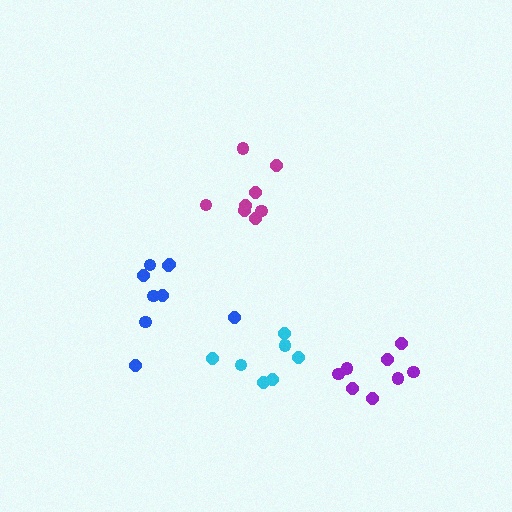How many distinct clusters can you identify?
There are 4 distinct clusters.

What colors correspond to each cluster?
The clusters are colored: blue, purple, cyan, magenta.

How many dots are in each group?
Group 1: 9 dots, Group 2: 8 dots, Group 3: 7 dots, Group 4: 8 dots (32 total).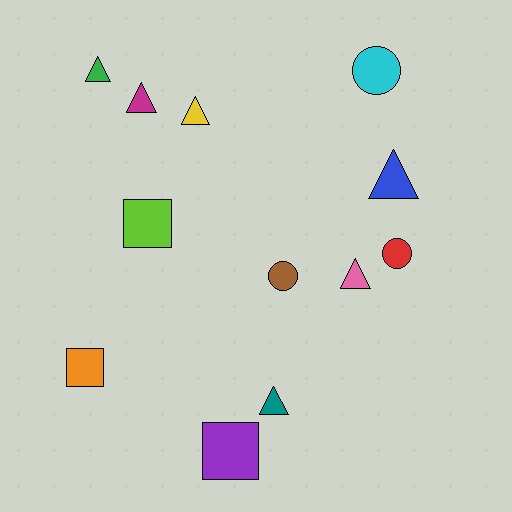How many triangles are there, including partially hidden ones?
There are 6 triangles.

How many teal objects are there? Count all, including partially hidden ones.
There is 1 teal object.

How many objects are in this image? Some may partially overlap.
There are 12 objects.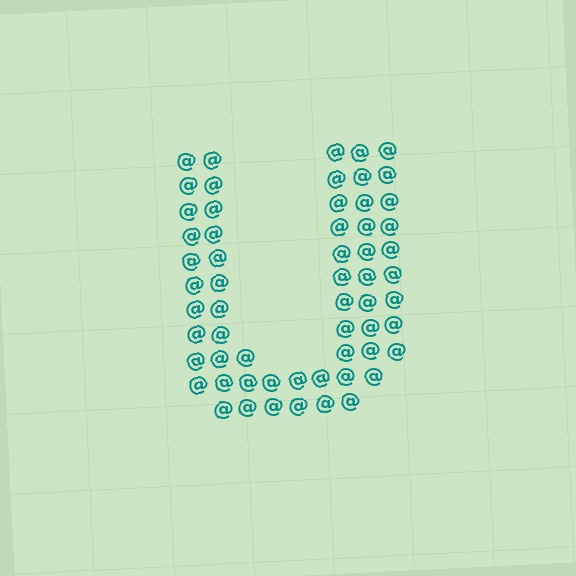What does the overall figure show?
The overall figure shows the letter U.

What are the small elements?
The small elements are at signs.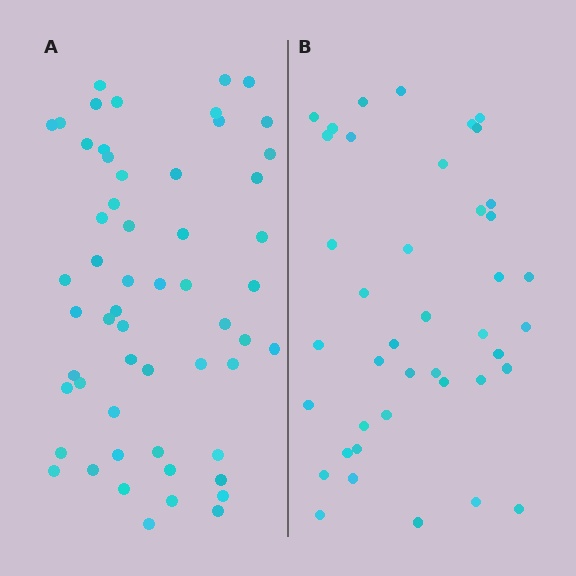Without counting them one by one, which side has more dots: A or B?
Region A (the left region) has more dots.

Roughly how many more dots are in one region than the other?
Region A has approximately 15 more dots than region B.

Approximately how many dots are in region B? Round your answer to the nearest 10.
About 40 dots. (The exact count is 41, which rounds to 40.)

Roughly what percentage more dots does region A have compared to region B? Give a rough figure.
About 35% more.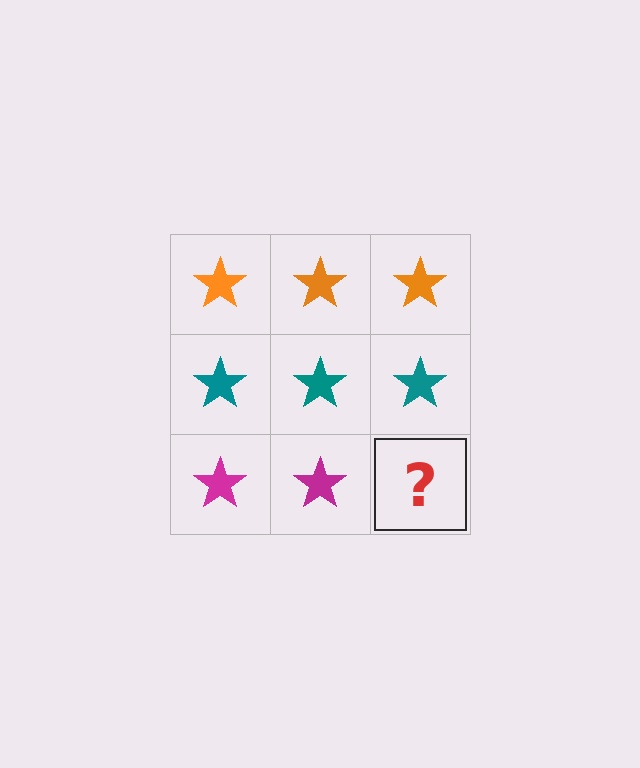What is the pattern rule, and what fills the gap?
The rule is that each row has a consistent color. The gap should be filled with a magenta star.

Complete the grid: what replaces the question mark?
The question mark should be replaced with a magenta star.